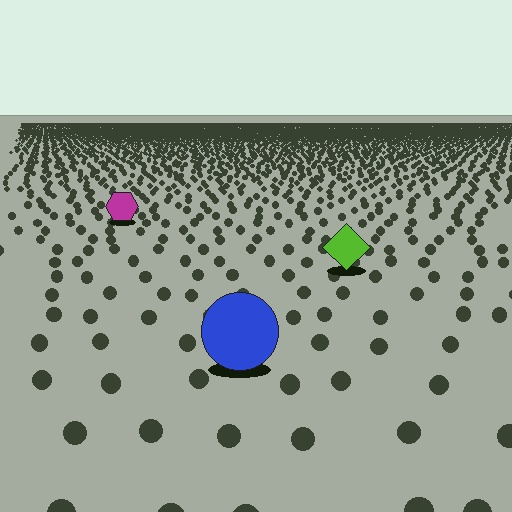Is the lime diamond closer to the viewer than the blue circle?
No. The blue circle is closer — you can tell from the texture gradient: the ground texture is coarser near it.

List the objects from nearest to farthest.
From nearest to farthest: the blue circle, the lime diamond, the magenta hexagon.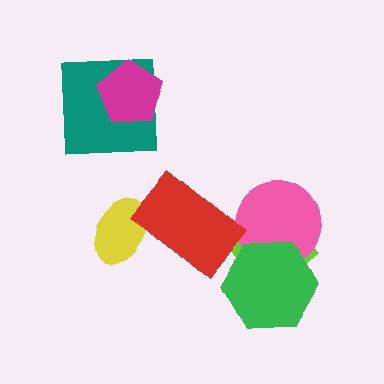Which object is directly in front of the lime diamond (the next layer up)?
The pink circle is directly in front of the lime diamond.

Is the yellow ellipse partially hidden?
Yes, it is partially covered by another shape.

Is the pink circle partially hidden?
Yes, it is partially covered by another shape.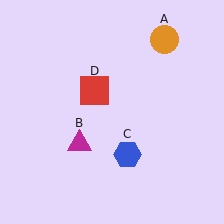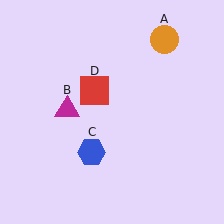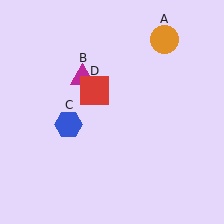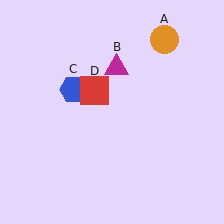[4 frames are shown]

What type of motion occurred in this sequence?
The magenta triangle (object B), blue hexagon (object C) rotated clockwise around the center of the scene.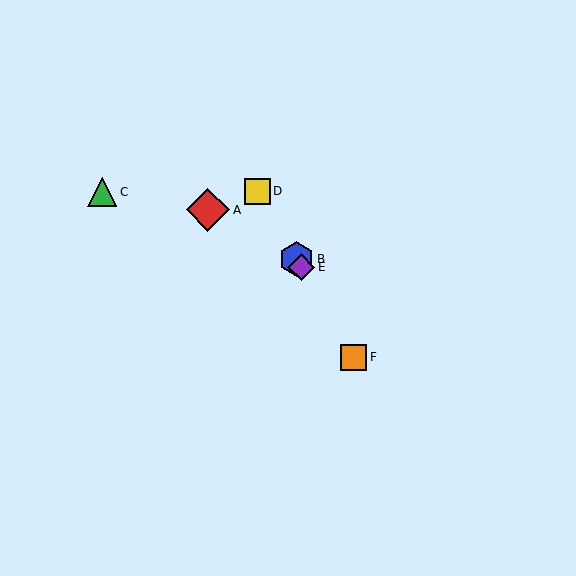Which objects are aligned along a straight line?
Objects B, D, E, F are aligned along a straight line.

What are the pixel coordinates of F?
Object F is at (354, 357).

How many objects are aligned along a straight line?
4 objects (B, D, E, F) are aligned along a straight line.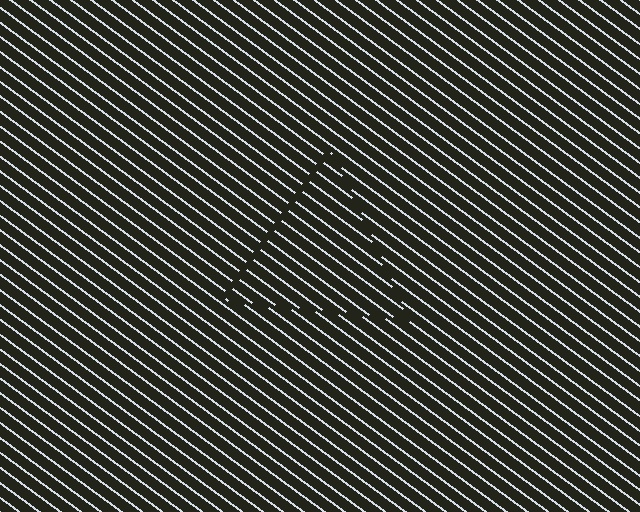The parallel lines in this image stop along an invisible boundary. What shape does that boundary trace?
An illusory triangle. The interior of the shape contains the same grating, shifted by half a period — the contour is defined by the phase discontinuity where line-ends from the inner and outer gratings abut.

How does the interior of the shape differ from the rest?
The interior of the shape contains the same grating, shifted by half a period — the contour is defined by the phase discontinuity where line-ends from the inner and outer gratings abut.